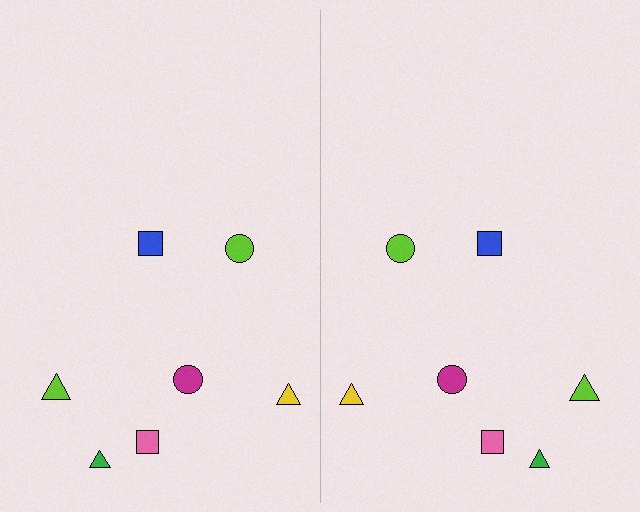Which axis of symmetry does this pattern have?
The pattern has a vertical axis of symmetry running through the center of the image.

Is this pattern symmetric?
Yes, this pattern has bilateral (reflection) symmetry.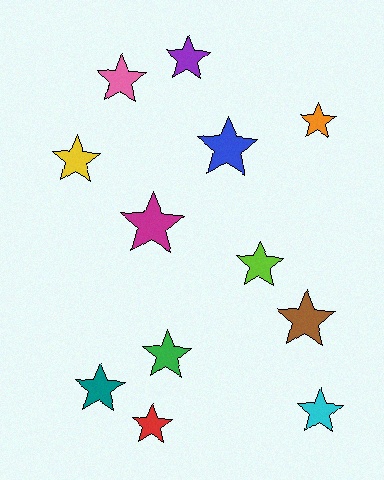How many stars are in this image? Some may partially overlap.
There are 12 stars.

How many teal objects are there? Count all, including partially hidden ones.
There is 1 teal object.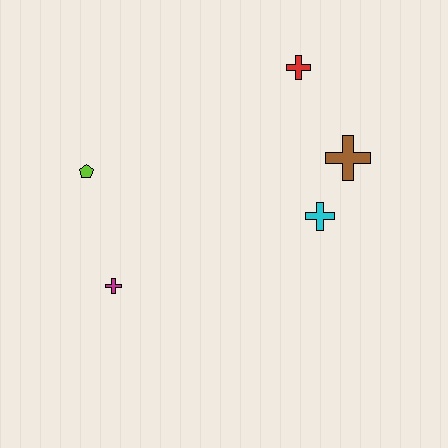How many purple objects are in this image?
There are no purple objects.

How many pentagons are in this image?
There is 1 pentagon.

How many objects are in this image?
There are 5 objects.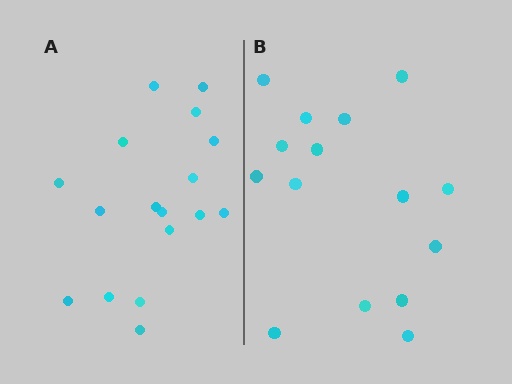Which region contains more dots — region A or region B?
Region A (the left region) has more dots.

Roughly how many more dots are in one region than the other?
Region A has just a few more — roughly 2 or 3 more dots than region B.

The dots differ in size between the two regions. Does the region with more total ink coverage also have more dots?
No. Region B has more total ink coverage because its dots are larger, but region A actually contains more individual dots. Total area can be misleading — the number of items is what matters here.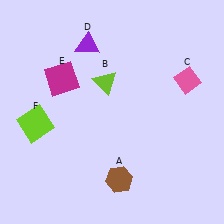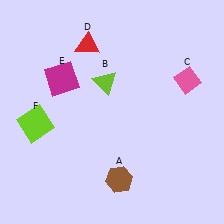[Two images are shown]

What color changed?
The triangle (D) changed from purple in Image 1 to red in Image 2.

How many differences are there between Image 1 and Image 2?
There is 1 difference between the two images.